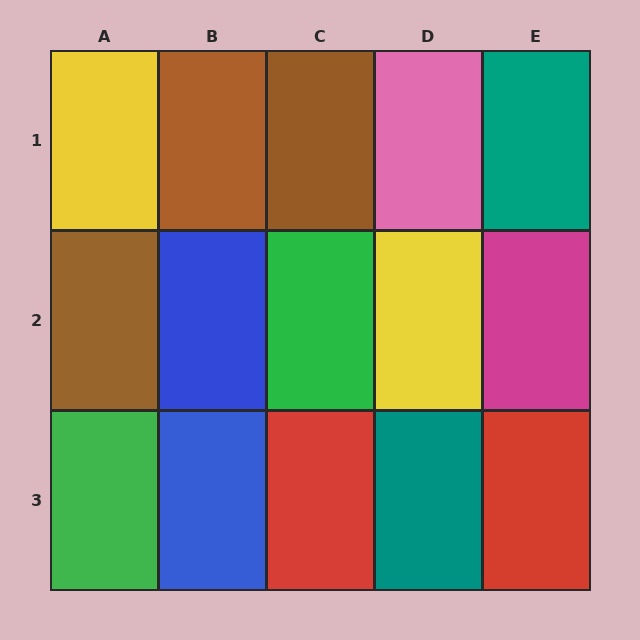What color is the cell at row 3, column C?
Red.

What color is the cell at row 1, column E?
Teal.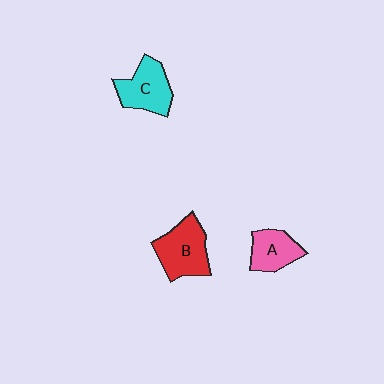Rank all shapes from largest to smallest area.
From largest to smallest: B (red), C (cyan), A (pink).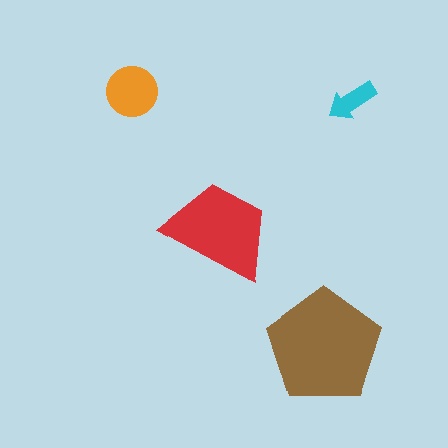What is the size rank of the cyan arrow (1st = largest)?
4th.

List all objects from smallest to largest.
The cyan arrow, the orange circle, the red trapezoid, the brown pentagon.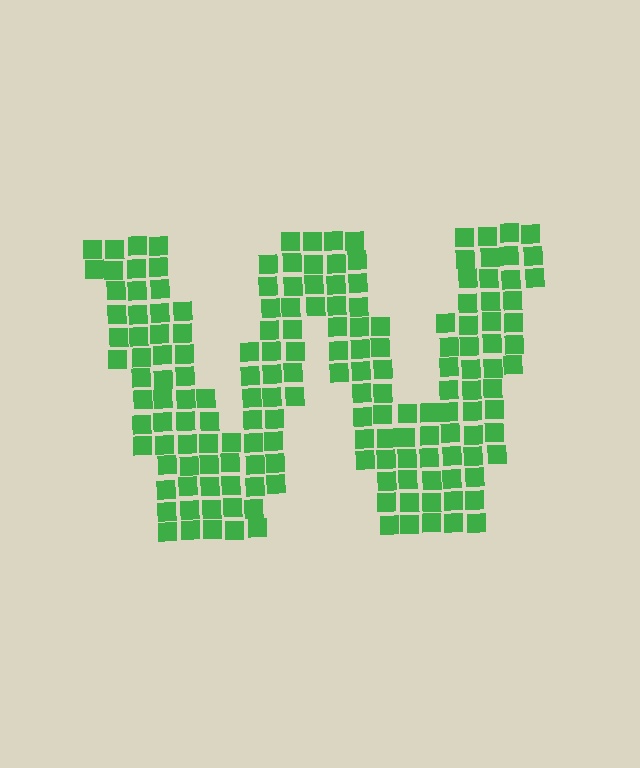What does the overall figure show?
The overall figure shows the letter W.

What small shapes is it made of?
It is made of small squares.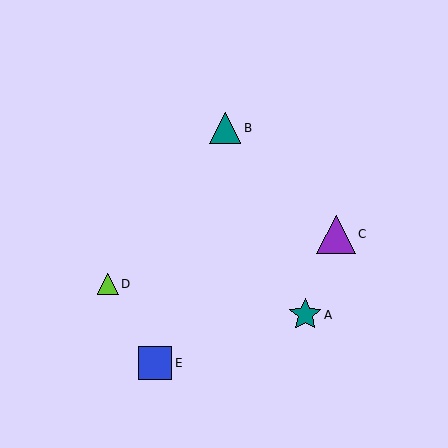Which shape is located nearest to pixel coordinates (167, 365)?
The blue square (labeled E) at (155, 363) is nearest to that location.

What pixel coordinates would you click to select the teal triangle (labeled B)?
Click at (225, 128) to select the teal triangle B.